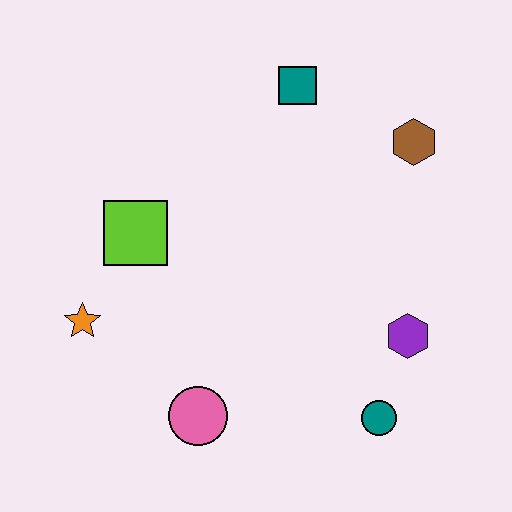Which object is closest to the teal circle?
The purple hexagon is closest to the teal circle.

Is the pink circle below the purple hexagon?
Yes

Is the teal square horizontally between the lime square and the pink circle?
No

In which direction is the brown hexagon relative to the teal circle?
The brown hexagon is above the teal circle.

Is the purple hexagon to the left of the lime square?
No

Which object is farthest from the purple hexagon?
The orange star is farthest from the purple hexagon.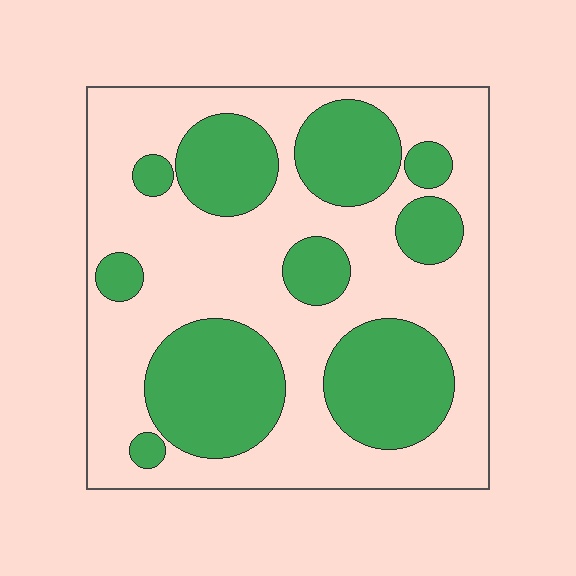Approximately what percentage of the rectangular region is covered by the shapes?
Approximately 35%.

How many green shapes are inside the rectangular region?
10.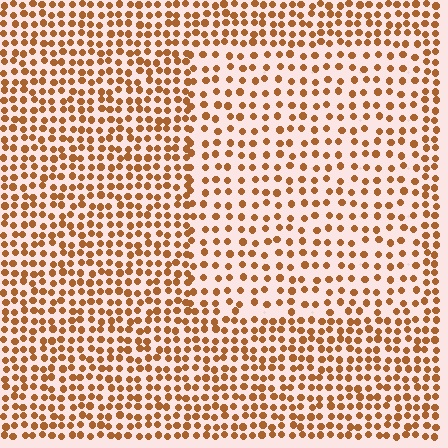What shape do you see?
I see a rectangle.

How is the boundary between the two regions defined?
The boundary is defined by a change in element density (approximately 1.7x ratio). All elements are the same color, size, and shape.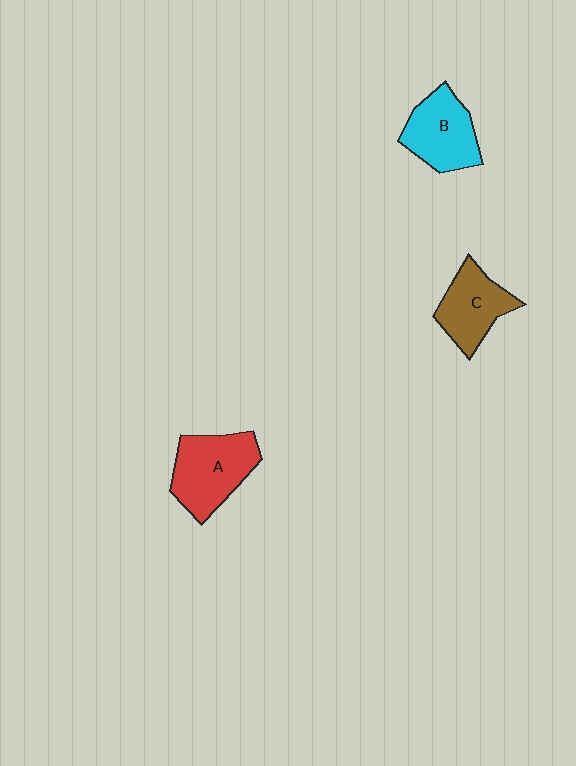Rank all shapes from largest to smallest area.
From largest to smallest: A (red), B (cyan), C (brown).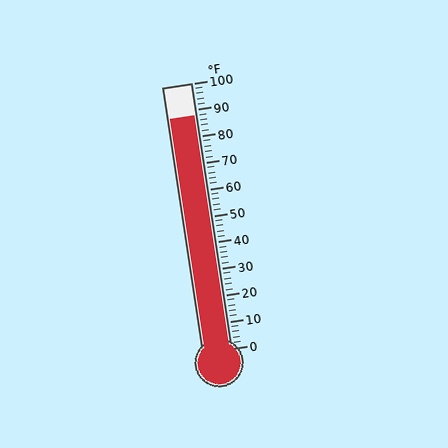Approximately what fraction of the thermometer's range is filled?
The thermometer is filled to approximately 90% of its range.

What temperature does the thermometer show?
The thermometer shows approximately 88°F.